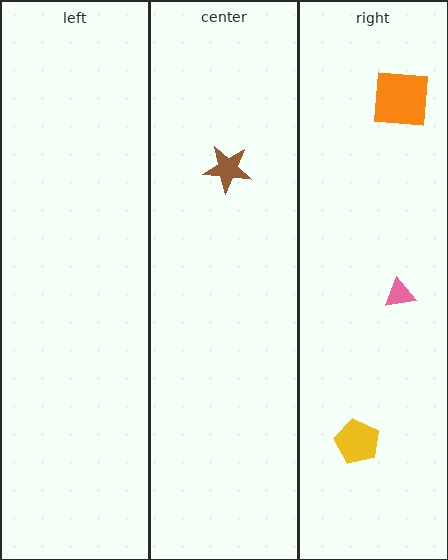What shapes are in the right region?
The orange square, the pink triangle, the yellow pentagon.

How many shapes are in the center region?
1.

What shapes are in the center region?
The brown star.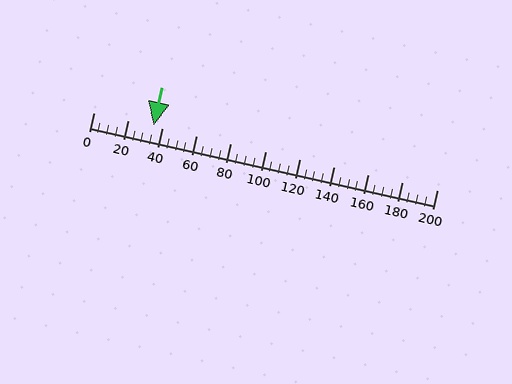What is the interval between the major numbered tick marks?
The major tick marks are spaced 20 units apart.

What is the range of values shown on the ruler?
The ruler shows values from 0 to 200.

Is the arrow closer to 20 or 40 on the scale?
The arrow is closer to 40.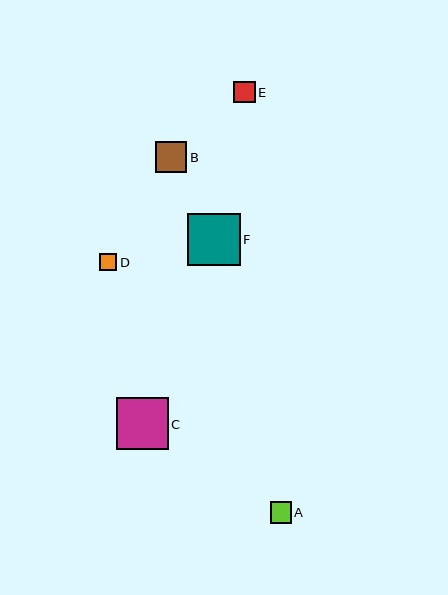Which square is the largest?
Square F is the largest with a size of approximately 52 pixels.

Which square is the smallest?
Square D is the smallest with a size of approximately 17 pixels.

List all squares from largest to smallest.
From largest to smallest: F, C, B, E, A, D.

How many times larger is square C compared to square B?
Square C is approximately 1.6 times the size of square B.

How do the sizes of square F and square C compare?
Square F and square C are approximately the same size.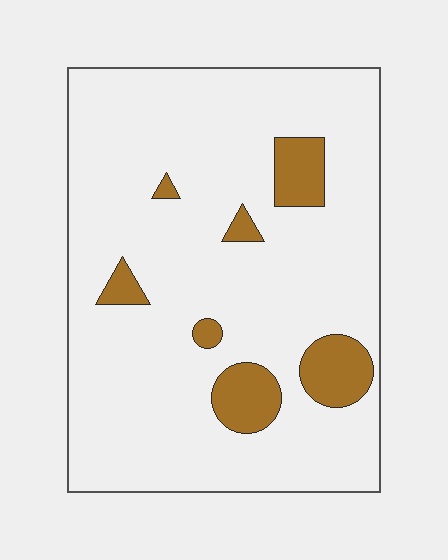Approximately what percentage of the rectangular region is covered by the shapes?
Approximately 10%.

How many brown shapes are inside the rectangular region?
7.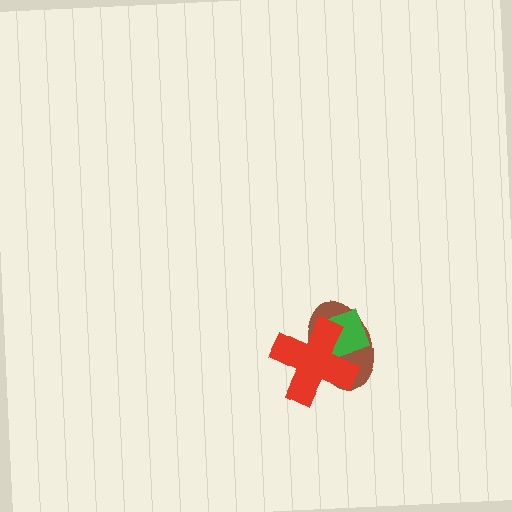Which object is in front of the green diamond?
The red cross is in front of the green diamond.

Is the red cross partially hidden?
No, no other shape covers it.